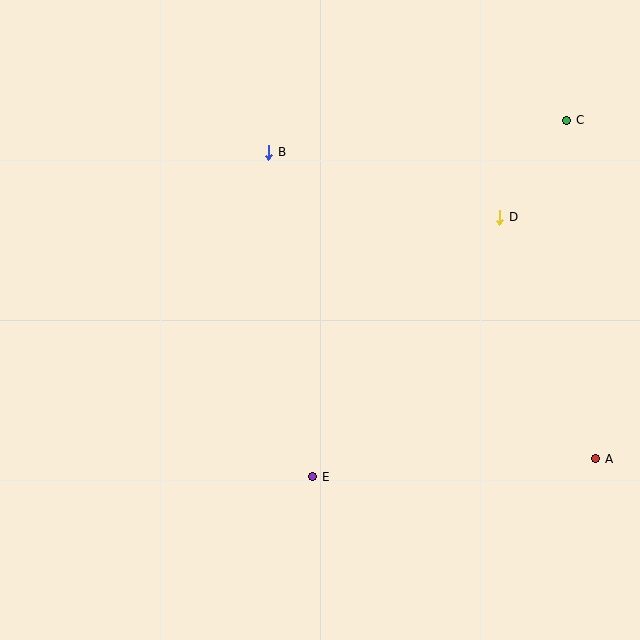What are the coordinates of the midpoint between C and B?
The midpoint between C and B is at (418, 136).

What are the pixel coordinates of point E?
Point E is at (313, 477).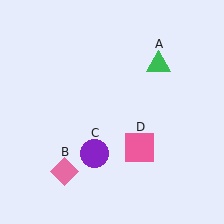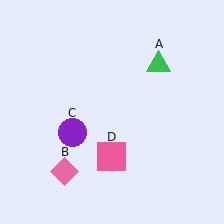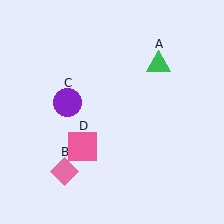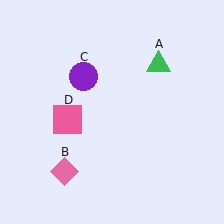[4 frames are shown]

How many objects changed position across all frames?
2 objects changed position: purple circle (object C), pink square (object D).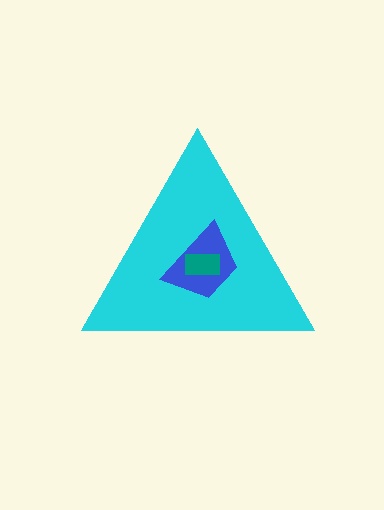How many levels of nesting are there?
3.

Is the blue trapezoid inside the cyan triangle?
Yes.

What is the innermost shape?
The teal rectangle.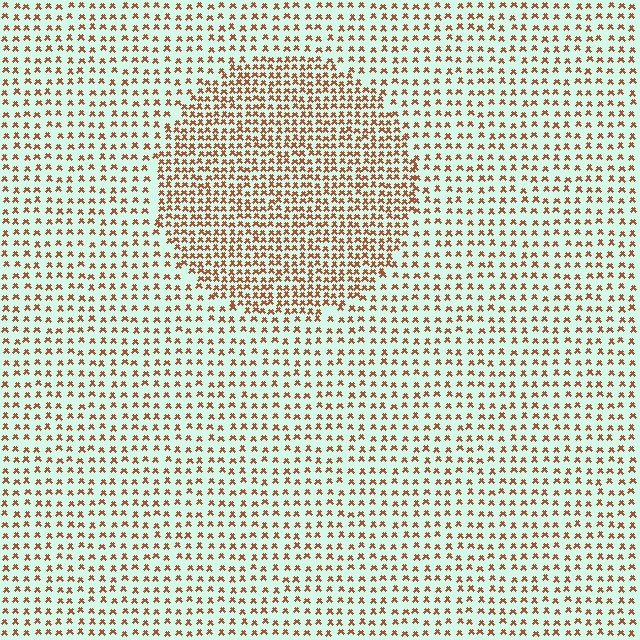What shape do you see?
I see a circle.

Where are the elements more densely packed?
The elements are more densely packed inside the circle boundary.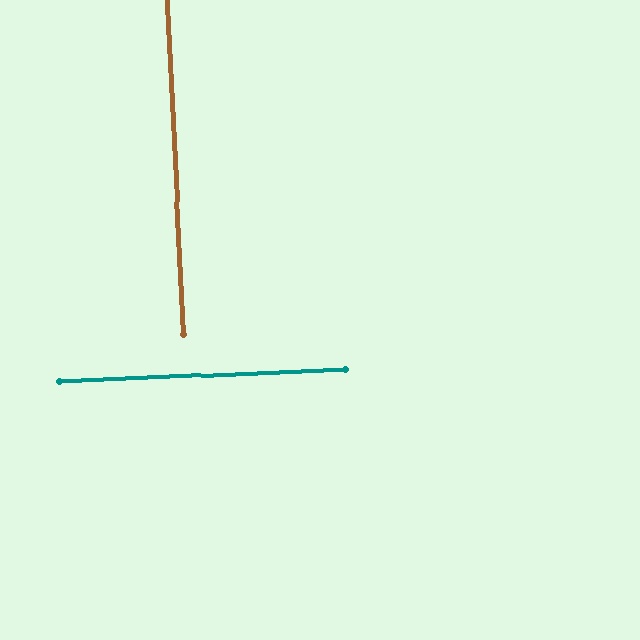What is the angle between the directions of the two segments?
Approximately 90 degrees.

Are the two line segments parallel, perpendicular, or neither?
Perpendicular — they meet at approximately 90°.